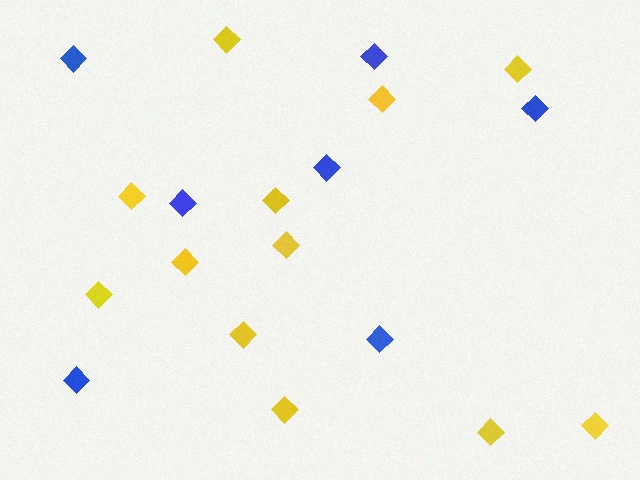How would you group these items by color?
There are 2 groups: one group of yellow diamonds (12) and one group of blue diamonds (7).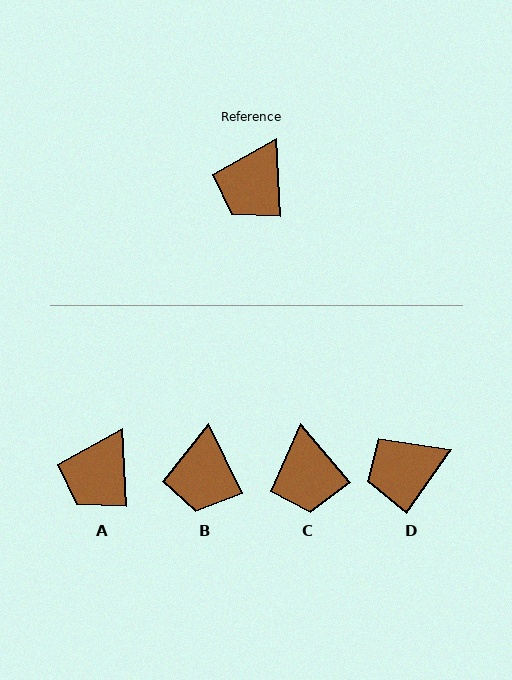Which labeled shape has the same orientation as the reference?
A.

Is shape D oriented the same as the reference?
No, it is off by about 38 degrees.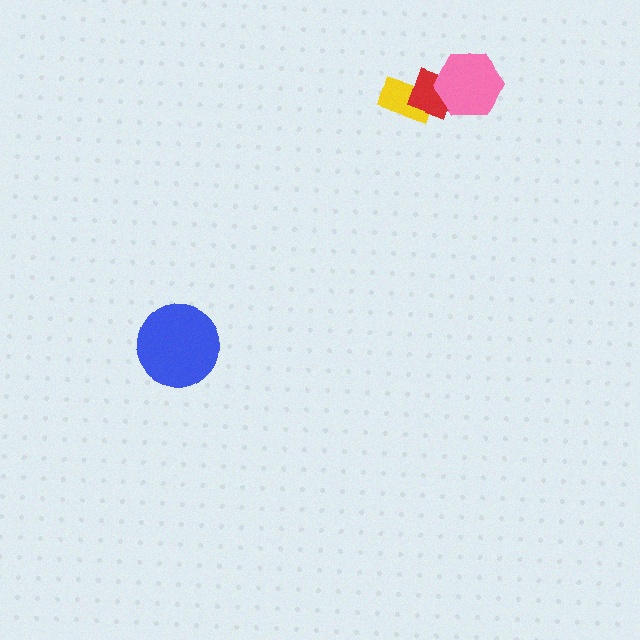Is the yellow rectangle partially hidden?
Yes, it is partially covered by another shape.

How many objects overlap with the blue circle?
0 objects overlap with the blue circle.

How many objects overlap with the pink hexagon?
1 object overlaps with the pink hexagon.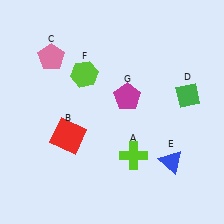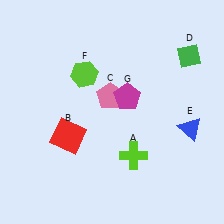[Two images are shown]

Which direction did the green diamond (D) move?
The green diamond (D) moved up.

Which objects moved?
The objects that moved are: the pink pentagon (C), the green diamond (D), the blue triangle (E).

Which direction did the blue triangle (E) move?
The blue triangle (E) moved up.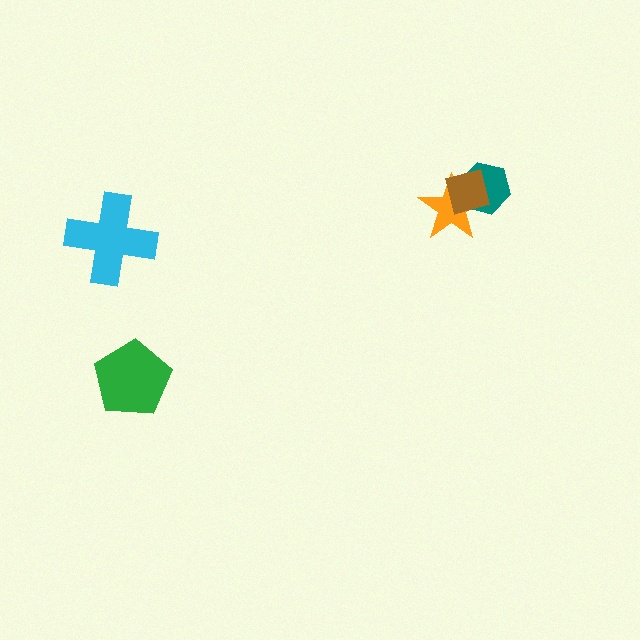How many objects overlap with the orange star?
2 objects overlap with the orange star.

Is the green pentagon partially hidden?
No, no other shape covers it.